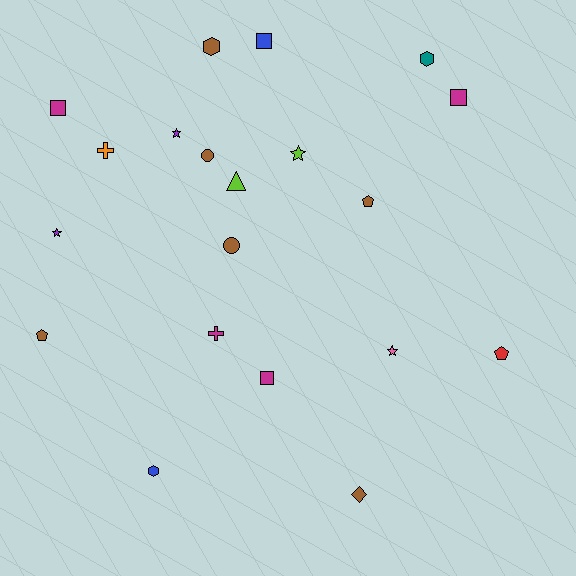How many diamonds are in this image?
There is 1 diamond.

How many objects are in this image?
There are 20 objects.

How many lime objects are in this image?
There are 2 lime objects.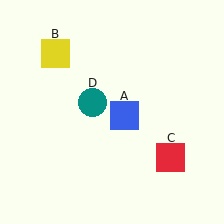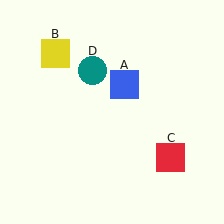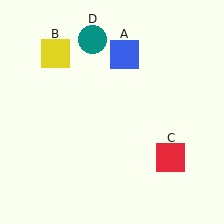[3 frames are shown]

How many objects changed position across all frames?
2 objects changed position: blue square (object A), teal circle (object D).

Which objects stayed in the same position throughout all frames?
Yellow square (object B) and red square (object C) remained stationary.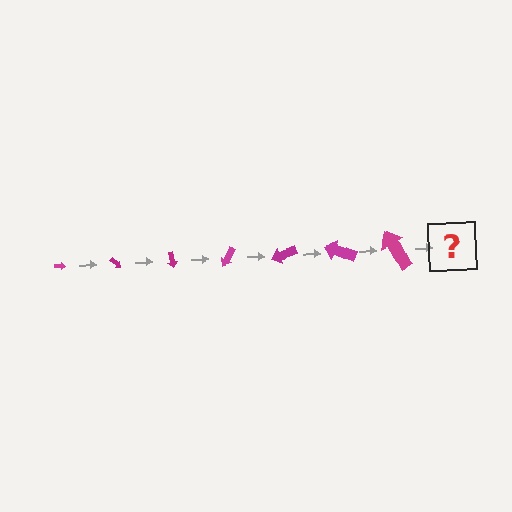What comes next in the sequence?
The next element should be an arrow, larger than the previous one and rotated 280 degrees from the start.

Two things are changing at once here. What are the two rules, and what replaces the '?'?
The two rules are that the arrow grows larger each step and it rotates 40 degrees each step. The '?' should be an arrow, larger than the previous one and rotated 280 degrees from the start.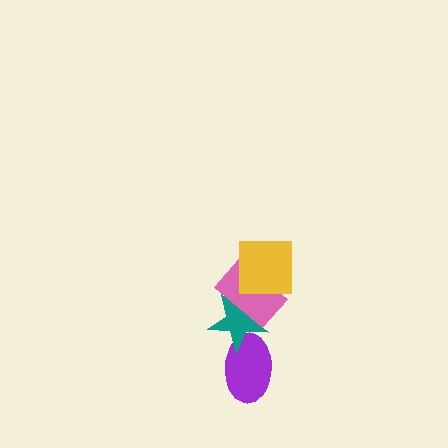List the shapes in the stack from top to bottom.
From top to bottom: the yellow square, the pink rectangle, the teal star, the purple ellipse.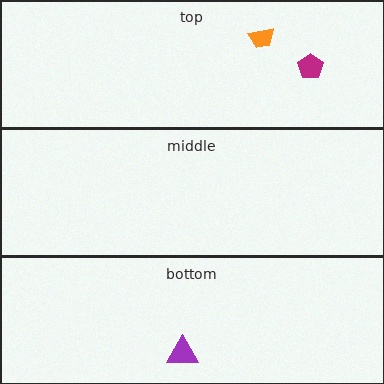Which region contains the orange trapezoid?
The top region.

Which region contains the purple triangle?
The bottom region.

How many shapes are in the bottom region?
1.